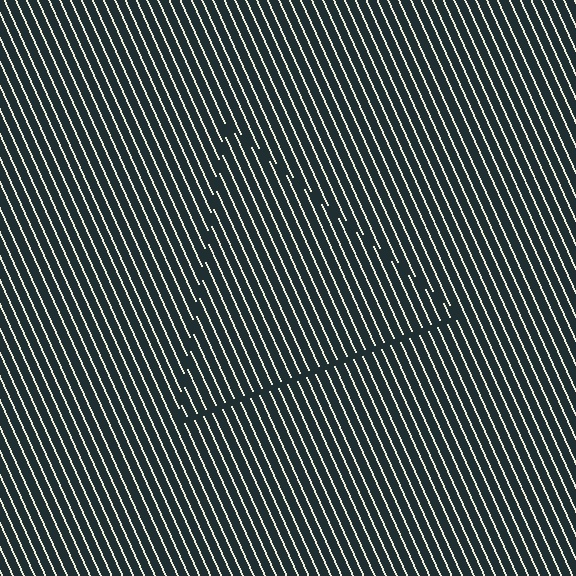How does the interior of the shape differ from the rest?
The interior of the shape contains the same grating, shifted by half a period — the contour is defined by the phase discontinuity where line-ends from the inner and outer gratings abut.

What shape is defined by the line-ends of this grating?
An illusory triangle. The interior of the shape contains the same grating, shifted by half a period — the contour is defined by the phase discontinuity where line-ends from the inner and outer gratings abut.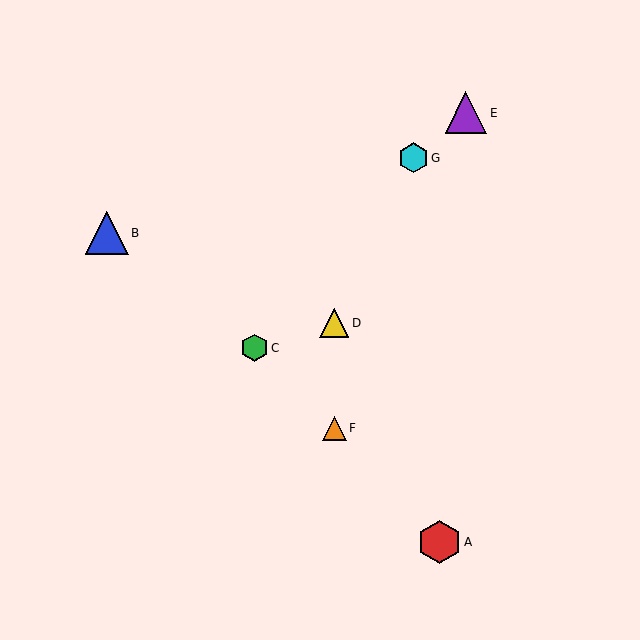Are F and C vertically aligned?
No, F is at x≈334 and C is at x≈255.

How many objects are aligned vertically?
2 objects (D, F) are aligned vertically.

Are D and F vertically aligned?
Yes, both are at x≈334.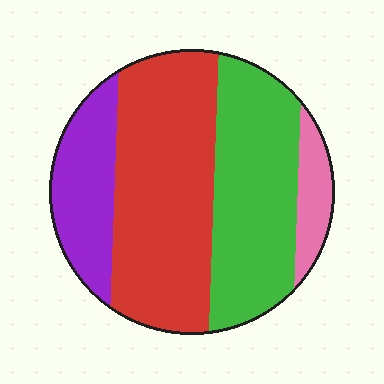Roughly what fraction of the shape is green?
Green takes up between a quarter and a half of the shape.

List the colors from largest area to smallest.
From largest to smallest: red, green, purple, pink.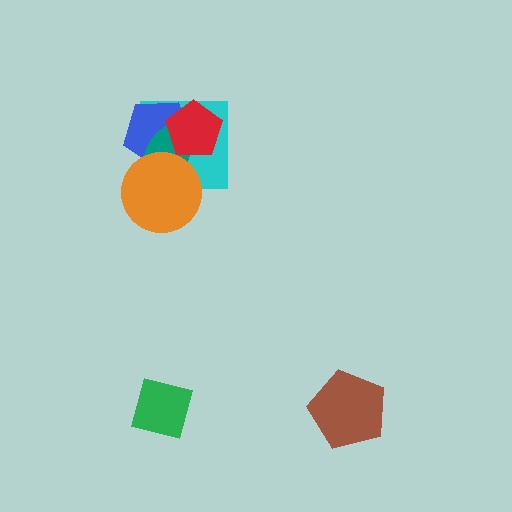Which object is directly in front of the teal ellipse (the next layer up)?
The red pentagon is directly in front of the teal ellipse.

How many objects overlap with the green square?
0 objects overlap with the green square.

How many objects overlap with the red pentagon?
3 objects overlap with the red pentagon.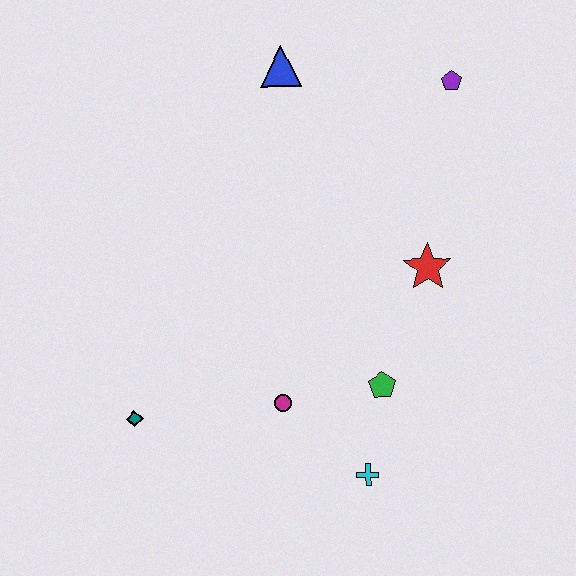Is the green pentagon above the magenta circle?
Yes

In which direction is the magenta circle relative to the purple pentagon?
The magenta circle is below the purple pentagon.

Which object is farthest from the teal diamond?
The purple pentagon is farthest from the teal diamond.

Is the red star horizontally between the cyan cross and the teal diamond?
No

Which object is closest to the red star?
The green pentagon is closest to the red star.